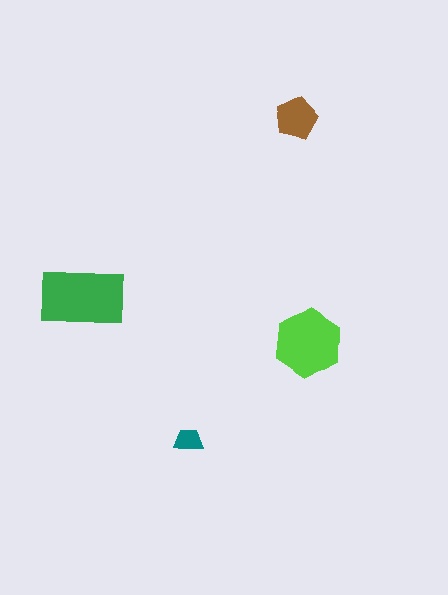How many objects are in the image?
There are 4 objects in the image.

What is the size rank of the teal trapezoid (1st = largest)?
4th.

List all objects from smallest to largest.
The teal trapezoid, the brown pentagon, the lime hexagon, the green rectangle.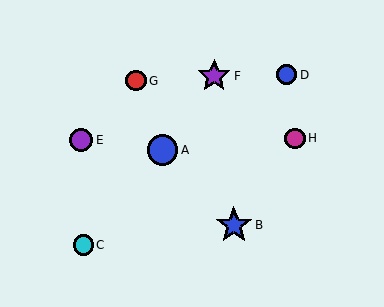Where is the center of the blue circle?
The center of the blue circle is at (162, 150).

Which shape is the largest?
The blue star (labeled B) is the largest.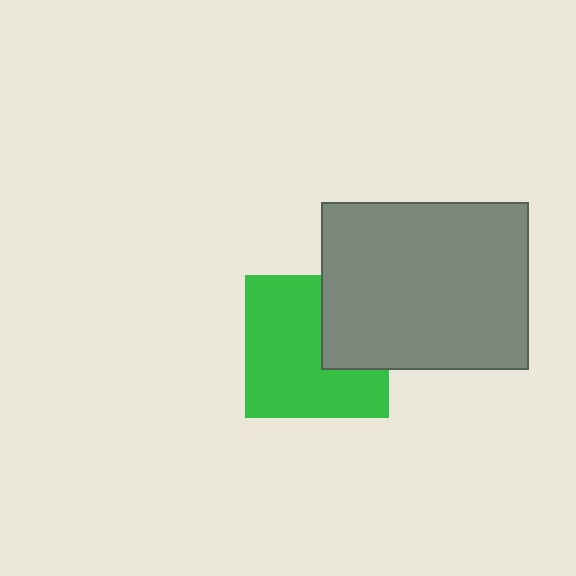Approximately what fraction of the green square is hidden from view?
Roughly 31% of the green square is hidden behind the gray rectangle.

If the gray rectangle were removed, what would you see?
You would see the complete green square.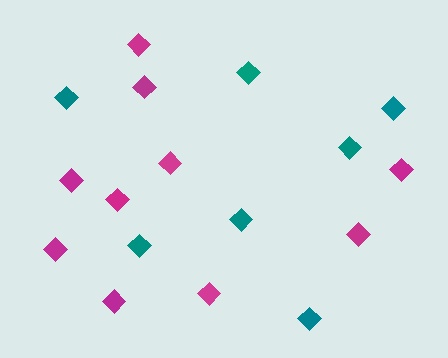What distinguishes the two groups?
There are 2 groups: one group of teal diamonds (7) and one group of magenta diamonds (10).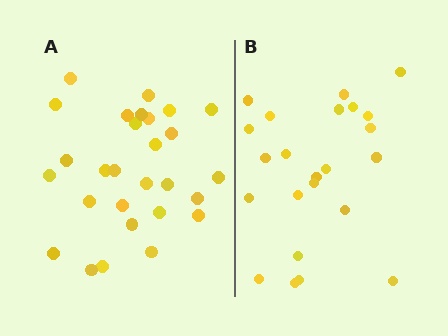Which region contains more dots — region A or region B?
Region A (the left region) has more dots.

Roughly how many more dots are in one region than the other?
Region A has about 5 more dots than region B.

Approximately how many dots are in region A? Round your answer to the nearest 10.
About 30 dots. (The exact count is 28, which rounds to 30.)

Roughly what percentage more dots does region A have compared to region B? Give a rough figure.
About 20% more.